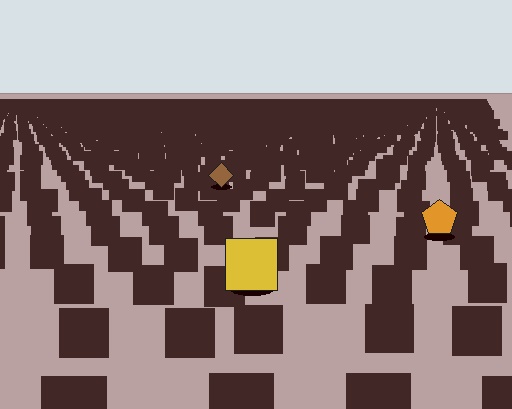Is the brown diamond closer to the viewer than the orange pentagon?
No. The orange pentagon is closer — you can tell from the texture gradient: the ground texture is coarser near it.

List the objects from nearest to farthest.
From nearest to farthest: the yellow square, the orange pentagon, the brown diamond.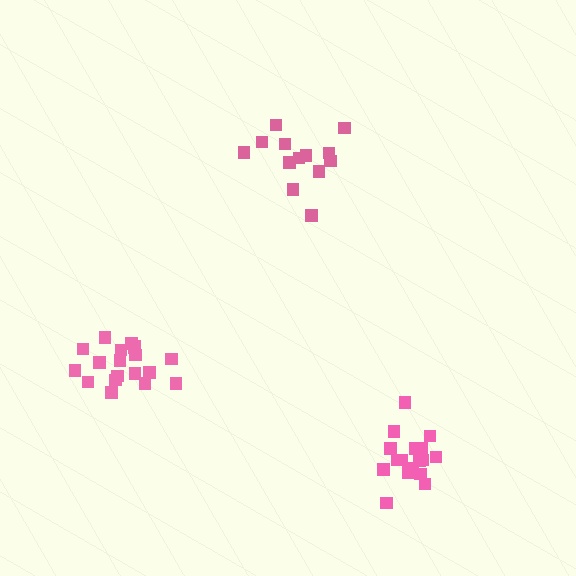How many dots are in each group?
Group 1: 13 dots, Group 2: 19 dots, Group 3: 19 dots (51 total).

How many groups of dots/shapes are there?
There are 3 groups.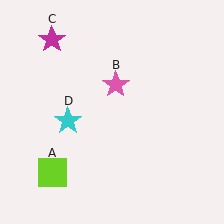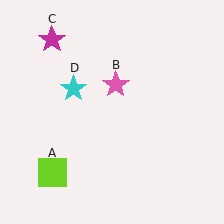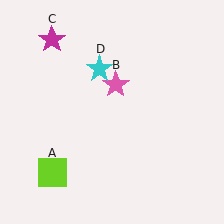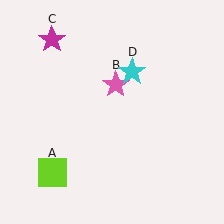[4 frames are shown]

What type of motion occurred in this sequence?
The cyan star (object D) rotated clockwise around the center of the scene.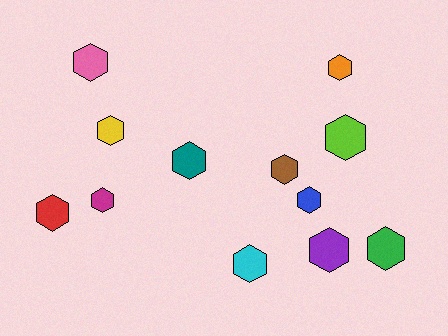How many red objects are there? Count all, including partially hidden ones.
There is 1 red object.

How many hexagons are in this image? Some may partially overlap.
There are 12 hexagons.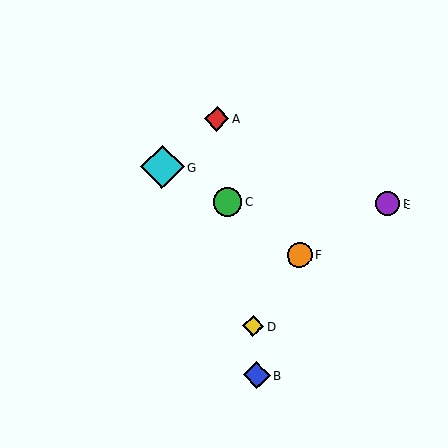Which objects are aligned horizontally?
Objects C, E are aligned horizontally.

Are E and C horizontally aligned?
Yes, both are at y≈204.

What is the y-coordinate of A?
Object A is at y≈119.